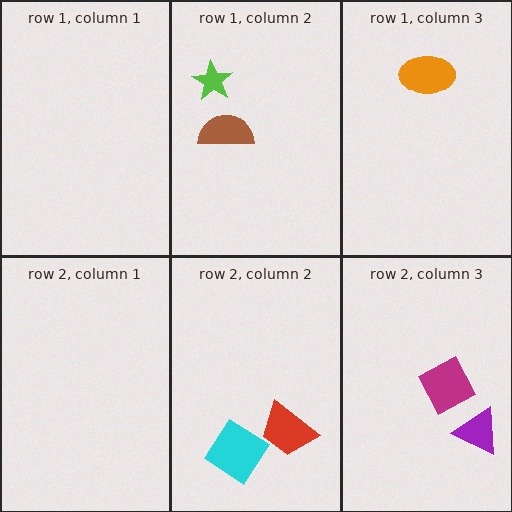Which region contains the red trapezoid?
The row 2, column 2 region.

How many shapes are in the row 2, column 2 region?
2.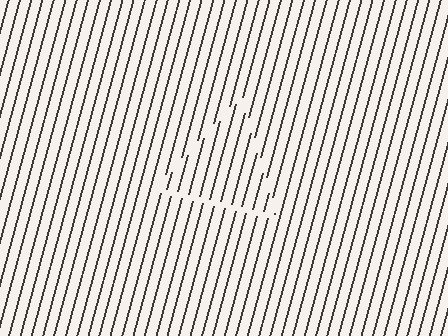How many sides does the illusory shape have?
3 sides — the line-ends trace a triangle.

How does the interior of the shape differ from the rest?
The interior of the shape contains the same grating, shifted by half a period — the contour is defined by the phase discontinuity where line-ends from the inner and outer gratings abut.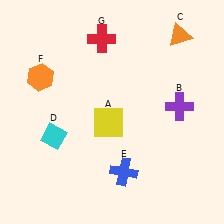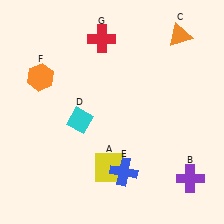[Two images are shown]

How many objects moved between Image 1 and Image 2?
3 objects moved between the two images.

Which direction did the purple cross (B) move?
The purple cross (B) moved down.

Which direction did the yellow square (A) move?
The yellow square (A) moved down.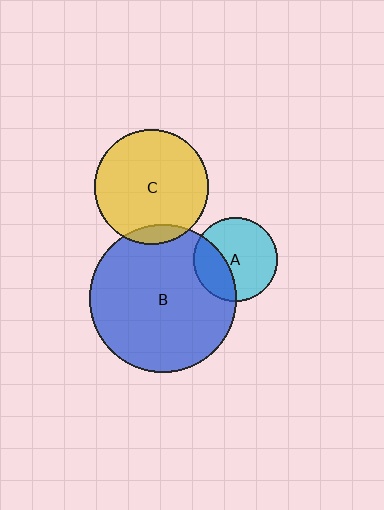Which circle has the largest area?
Circle B (blue).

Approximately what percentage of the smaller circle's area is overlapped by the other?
Approximately 30%.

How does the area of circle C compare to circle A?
Approximately 1.8 times.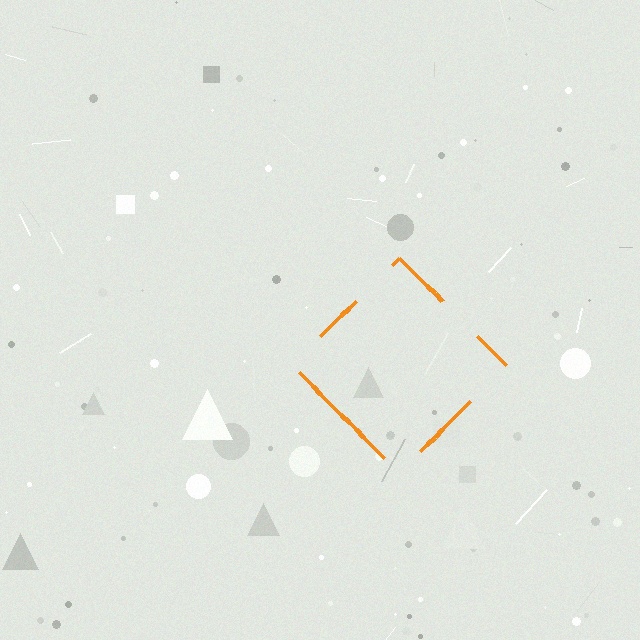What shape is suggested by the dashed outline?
The dashed outline suggests a diamond.